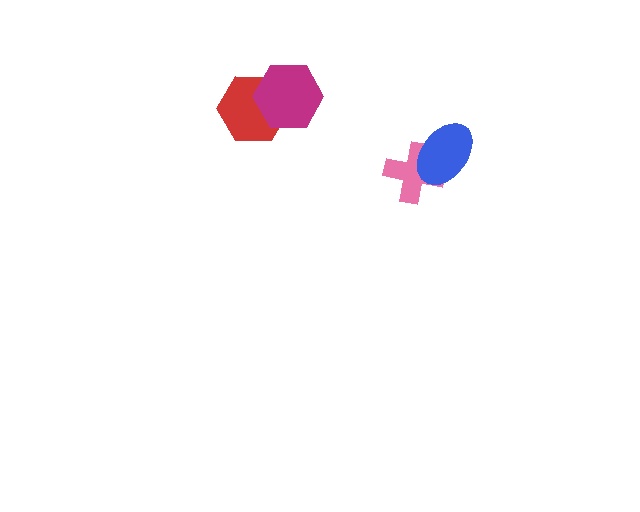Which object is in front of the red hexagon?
The magenta hexagon is in front of the red hexagon.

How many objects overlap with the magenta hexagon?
1 object overlaps with the magenta hexagon.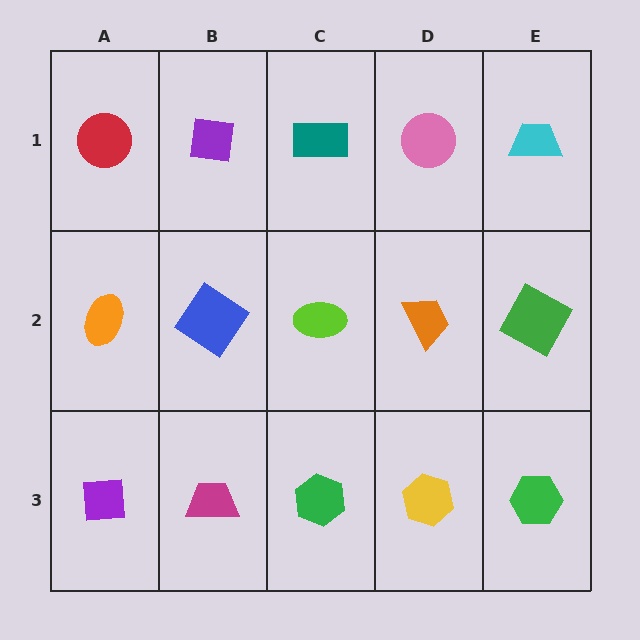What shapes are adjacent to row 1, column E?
A green square (row 2, column E), a pink circle (row 1, column D).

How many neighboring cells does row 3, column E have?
2.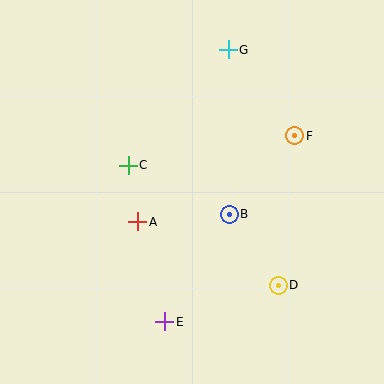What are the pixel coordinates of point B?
Point B is at (229, 214).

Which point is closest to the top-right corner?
Point F is closest to the top-right corner.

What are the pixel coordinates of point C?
Point C is at (128, 165).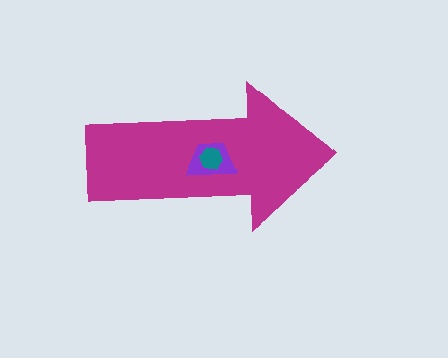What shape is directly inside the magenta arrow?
The purple trapezoid.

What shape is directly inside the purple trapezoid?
The teal hexagon.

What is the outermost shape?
The magenta arrow.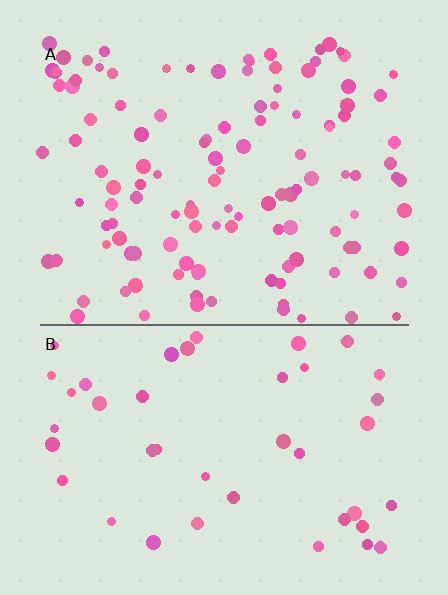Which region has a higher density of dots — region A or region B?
A (the top).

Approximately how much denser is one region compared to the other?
Approximately 2.8× — region A over region B.